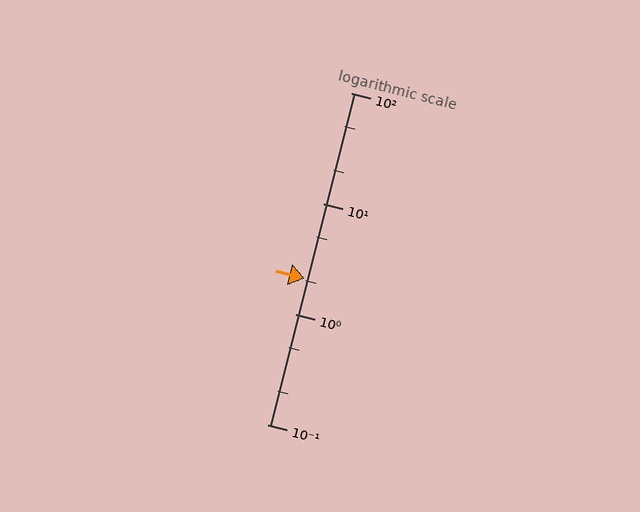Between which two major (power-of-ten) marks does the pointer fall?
The pointer is between 1 and 10.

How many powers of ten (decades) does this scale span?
The scale spans 3 decades, from 0.1 to 100.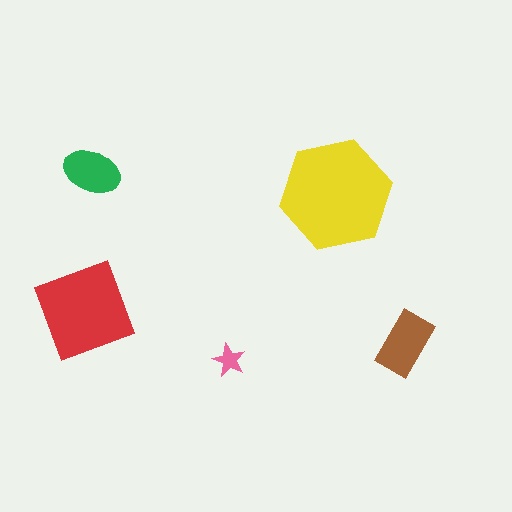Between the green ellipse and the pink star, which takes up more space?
The green ellipse.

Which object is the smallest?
The pink star.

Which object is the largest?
The yellow hexagon.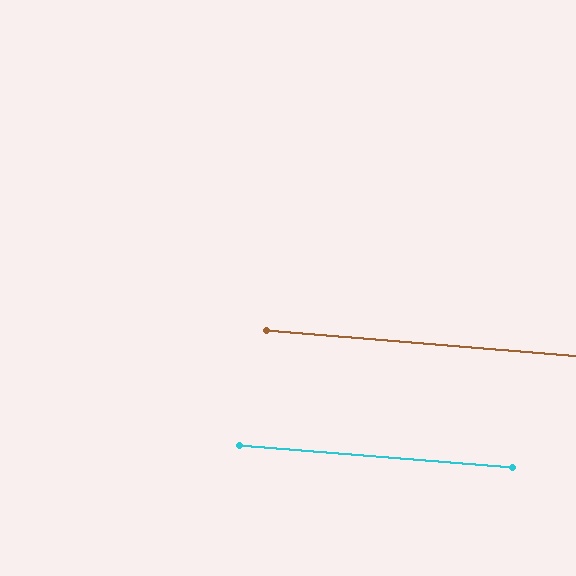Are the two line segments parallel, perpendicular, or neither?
Parallel — their directions differ by only 0.2°.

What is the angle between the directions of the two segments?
Approximately 0 degrees.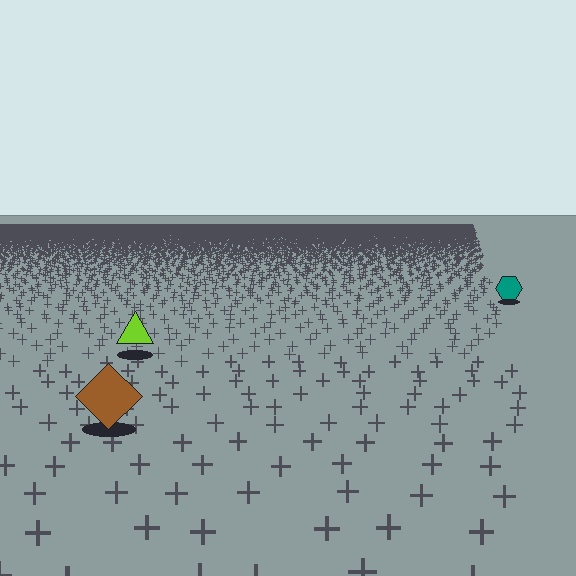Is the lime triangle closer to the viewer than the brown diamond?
No. The brown diamond is closer — you can tell from the texture gradient: the ground texture is coarser near it.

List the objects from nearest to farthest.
From nearest to farthest: the brown diamond, the lime triangle, the teal hexagon.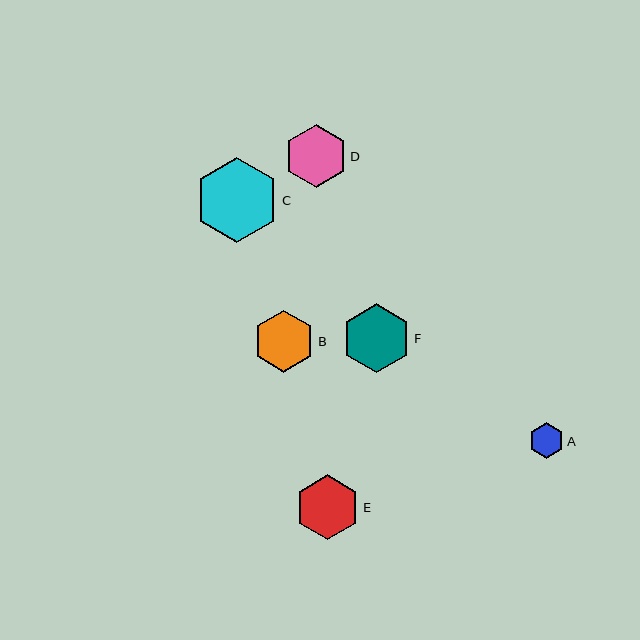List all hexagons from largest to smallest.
From largest to smallest: C, F, E, D, B, A.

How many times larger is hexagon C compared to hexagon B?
Hexagon C is approximately 1.4 times the size of hexagon B.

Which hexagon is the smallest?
Hexagon A is the smallest with a size of approximately 35 pixels.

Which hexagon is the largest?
Hexagon C is the largest with a size of approximately 84 pixels.